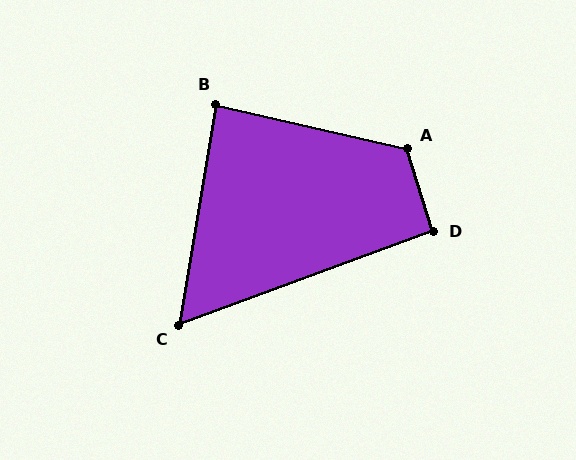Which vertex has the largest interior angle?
A, at approximately 120 degrees.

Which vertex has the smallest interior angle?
C, at approximately 60 degrees.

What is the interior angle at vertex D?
Approximately 93 degrees (approximately right).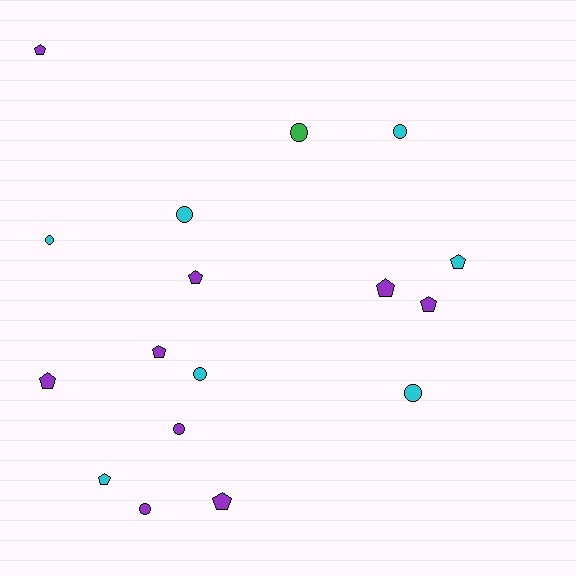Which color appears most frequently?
Purple, with 9 objects.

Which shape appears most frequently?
Pentagon, with 9 objects.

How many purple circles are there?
There are 2 purple circles.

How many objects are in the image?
There are 17 objects.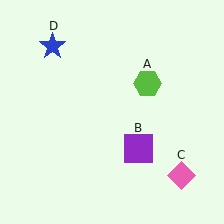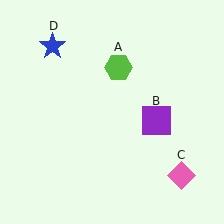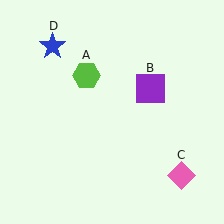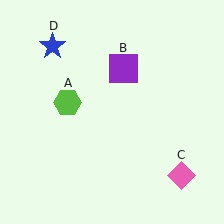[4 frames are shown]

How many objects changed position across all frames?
2 objects changed position: lime hexagon (object A), purple square (object B).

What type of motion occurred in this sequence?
The lime hexagon (object A), purple square (object B) rotated counterclockwise around the center of the scene.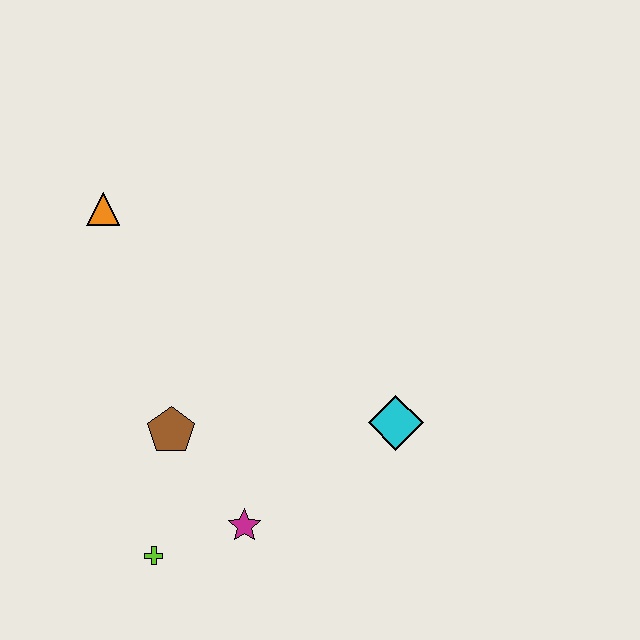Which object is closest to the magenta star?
The lime cross is closest to the magenta star.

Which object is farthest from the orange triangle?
The cyan diamond is farthest from the orange triangle.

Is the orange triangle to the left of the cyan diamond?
Yes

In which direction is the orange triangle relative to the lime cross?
The orange triangle is above the lime cross.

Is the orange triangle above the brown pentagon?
Yes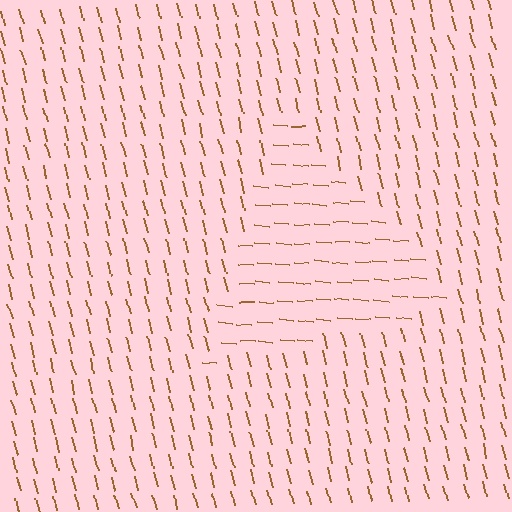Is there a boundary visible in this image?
Yes, there is a texture boundary formed by a change in line orientation.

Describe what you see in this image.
The image is filled with small brown line segments. A triangle region in the image has lines oriented differently from the surrounding lines, creating a visible texture boundary.